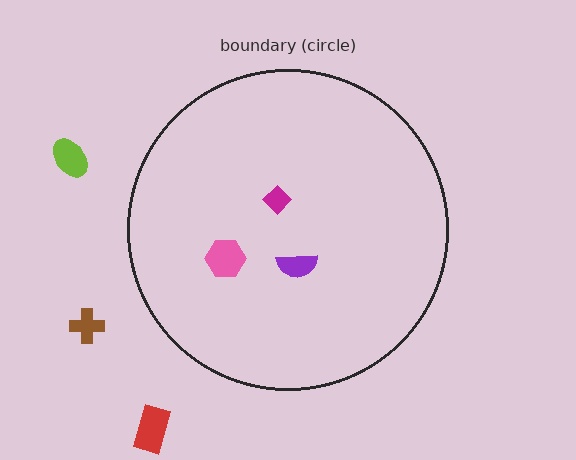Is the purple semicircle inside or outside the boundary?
Inside.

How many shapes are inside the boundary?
3 inside, 3 outside.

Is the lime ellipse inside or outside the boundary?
Outside.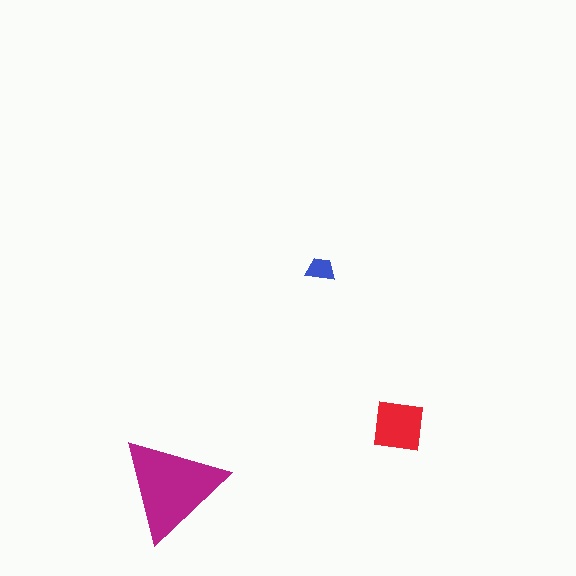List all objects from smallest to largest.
The blue trapezoid, the red square, the magenta triangle.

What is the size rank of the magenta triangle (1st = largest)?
1st.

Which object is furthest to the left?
The magenta triangle is leftmost.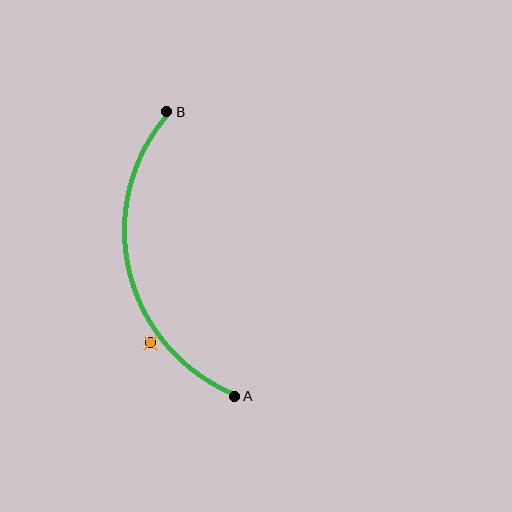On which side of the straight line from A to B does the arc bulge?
The arc bulges to the left of the straight line connecting A and B.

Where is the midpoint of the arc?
The arc midpoint is the point on the curve farthest from the straight line joining A and B. It sits to the left of that line.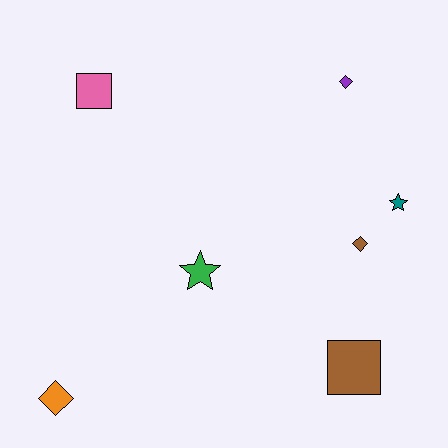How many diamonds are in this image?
There are 3 diamonds.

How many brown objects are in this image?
There are 2 brown objects.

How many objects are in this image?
There are 7 objects.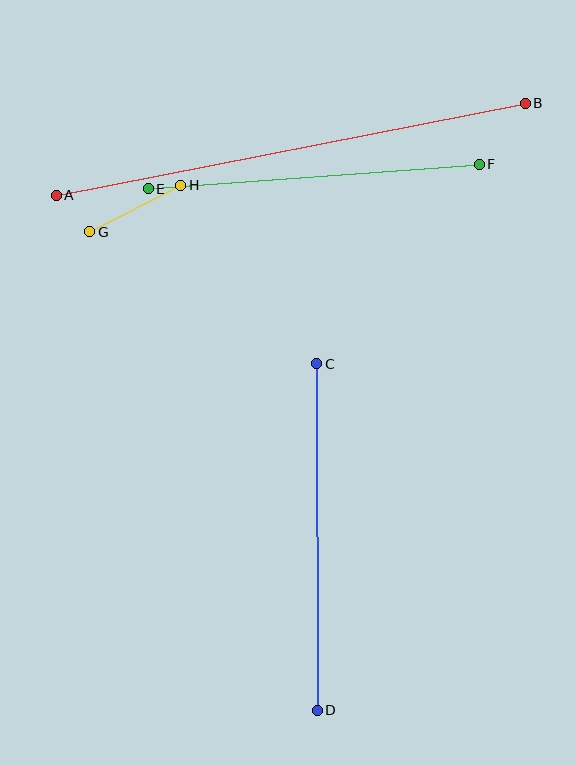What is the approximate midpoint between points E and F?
The midpoint is at approximately (314, 176) pixels.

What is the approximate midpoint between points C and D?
The midpoint is at approximately (317, 537) pixels.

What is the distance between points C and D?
The distance is approximately 346 pixels.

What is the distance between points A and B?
The distance is approximately 478 pixels.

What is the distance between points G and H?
The distance is approximately 102 pixels.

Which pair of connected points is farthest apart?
Points A and B are farthest apart.